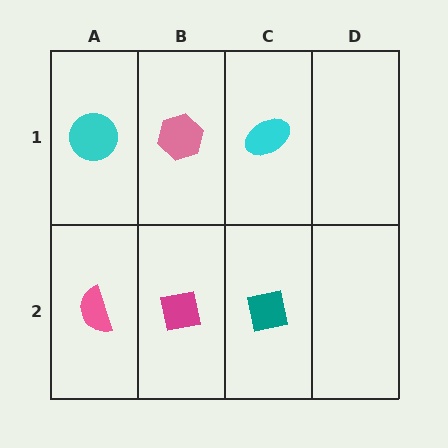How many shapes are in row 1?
3 shapes.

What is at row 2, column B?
A magenta square.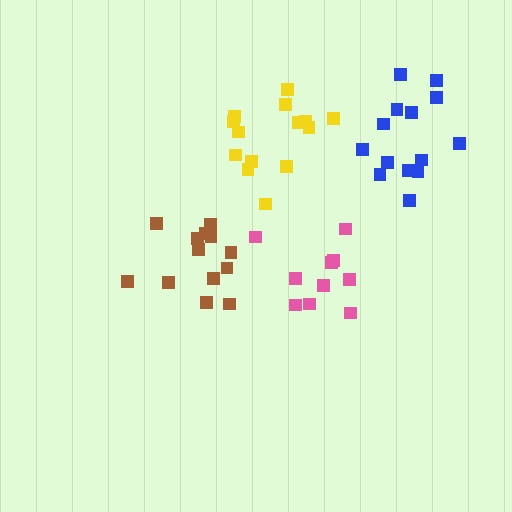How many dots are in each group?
Group 1: 10 dots, Group 2: 13 dots, Group 3: 14 dots, Group 4: 14 dots (51 total).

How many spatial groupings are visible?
There are 4 spatial groupings.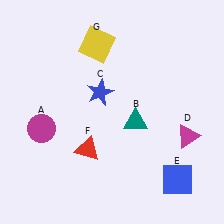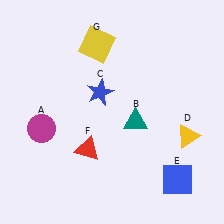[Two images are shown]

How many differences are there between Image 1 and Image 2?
There is 1 difference between the two images.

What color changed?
The triangle (D) changed from magenta in Image 1 to yellow in Image 2.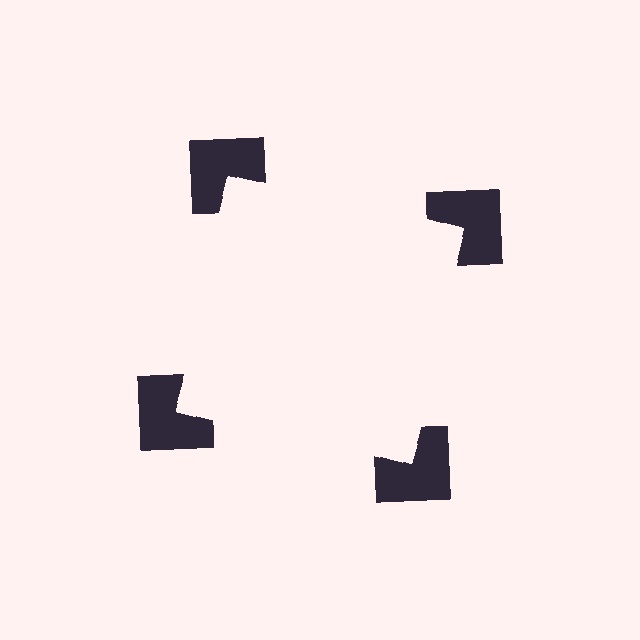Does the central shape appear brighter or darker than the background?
It typically appears slightly brighter than the background, even though no actual brightness change is drawn.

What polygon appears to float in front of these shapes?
An illusory square — its edges are inferred from the aligned wedge cuts in the notched squares, not physically drawn.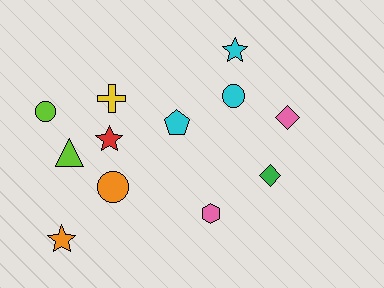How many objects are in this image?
There are 12 objects.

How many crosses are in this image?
There is 1 cross.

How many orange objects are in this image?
There are 2 orange objects.